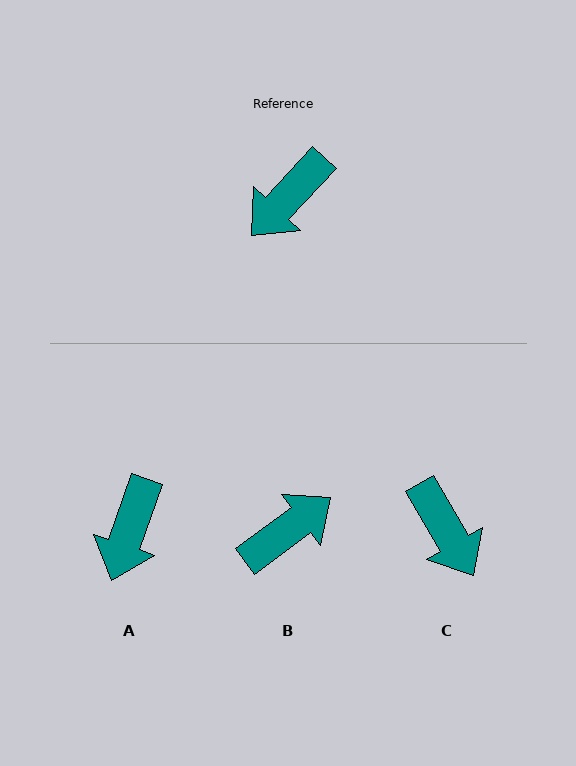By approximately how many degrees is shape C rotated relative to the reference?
Approximately 73 degrees counter-clockwise.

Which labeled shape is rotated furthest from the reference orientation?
B, about 170 degrees away.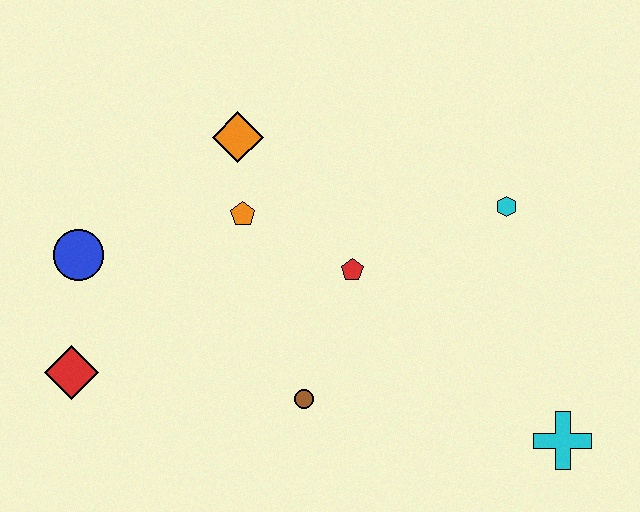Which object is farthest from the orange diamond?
The cyan cross is farthest from the orange diamond.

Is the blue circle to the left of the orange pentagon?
Yes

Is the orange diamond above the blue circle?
Yes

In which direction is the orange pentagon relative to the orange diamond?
The orange pentagon is below the orange diamond.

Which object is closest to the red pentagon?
The orange pentagon is closest to the red pentagon.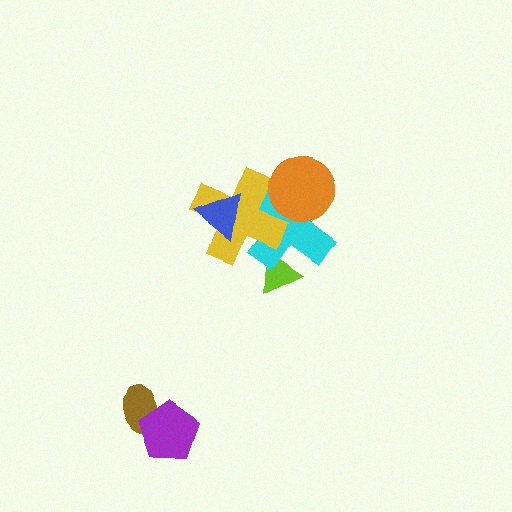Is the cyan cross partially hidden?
Yes, it is partially covered by another shape.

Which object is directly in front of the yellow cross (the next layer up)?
The blue triangle is directly in front of the yellow cross.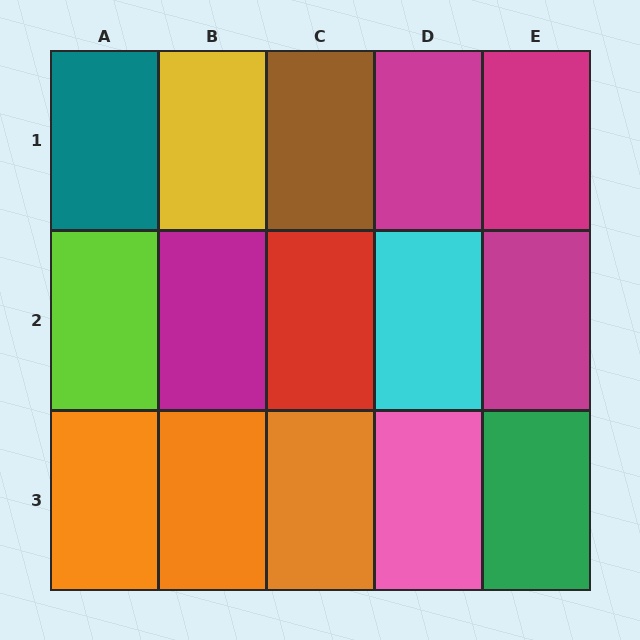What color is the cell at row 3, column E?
Green.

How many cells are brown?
1 cell is brown.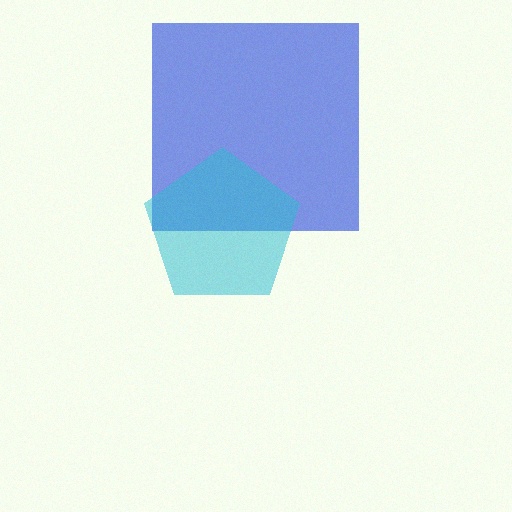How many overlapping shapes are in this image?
There are 2 overlapping shapes in the image.